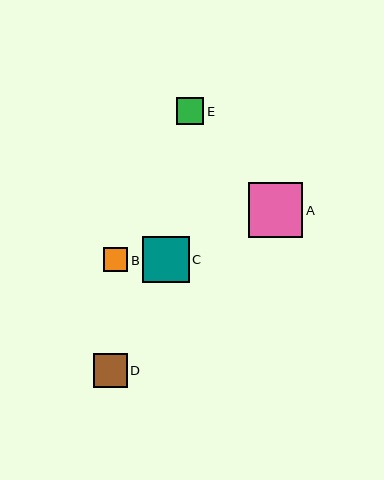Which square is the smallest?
Square B is the smallest with a size of approximately 24 pixels.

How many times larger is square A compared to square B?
Square A is approximately 2.3 times the size of square B.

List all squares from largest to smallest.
From largest to smallest: A, C, D, E, B.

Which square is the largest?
Square A is the largest with a size of approximately 55 pixels.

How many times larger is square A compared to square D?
Square A is approximately 1.6 times the size of square D.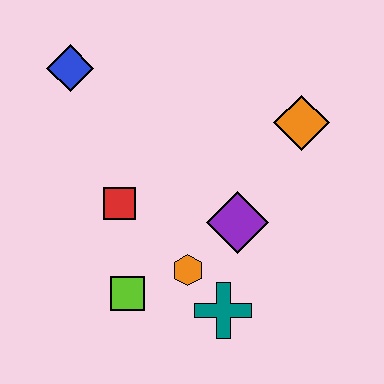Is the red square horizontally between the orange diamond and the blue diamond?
Yes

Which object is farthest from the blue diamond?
The teal cross is farthest from the blue diamond.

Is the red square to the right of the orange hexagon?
No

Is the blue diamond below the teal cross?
No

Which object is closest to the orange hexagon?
The teal cross is closest to the orange hexagon.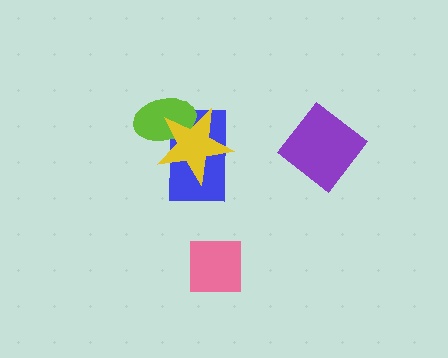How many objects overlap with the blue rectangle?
2 objects overlap with the blue rectangle.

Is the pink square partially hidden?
No, no other shape covers it.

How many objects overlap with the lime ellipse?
2 objects overlap with the lime ellipse.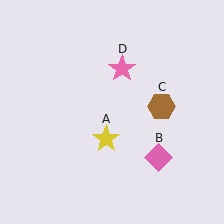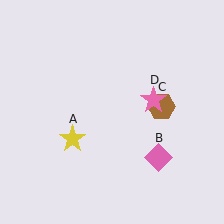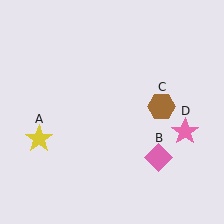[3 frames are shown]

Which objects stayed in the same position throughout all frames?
Pink diamond (object B) and brown hexagon (object C) remained stationary.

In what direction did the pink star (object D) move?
The pink star (object D) moved down and to the right.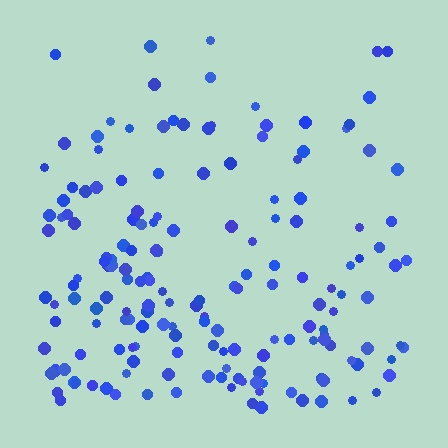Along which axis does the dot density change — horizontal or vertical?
Vertical.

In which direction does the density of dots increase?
From top to bottom, with the bottom side densest.